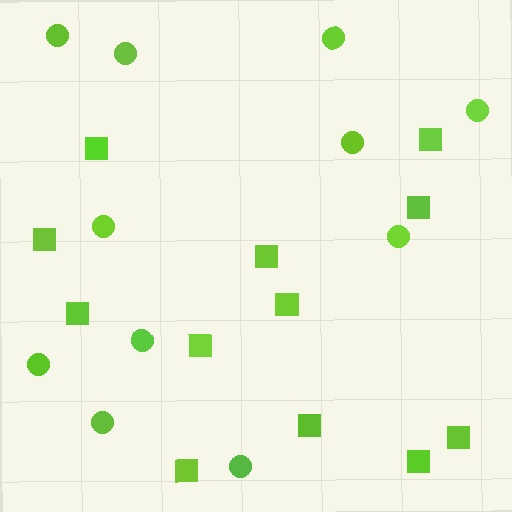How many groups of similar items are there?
There are 2 groups: one group of circles (11) and one group of squares (12).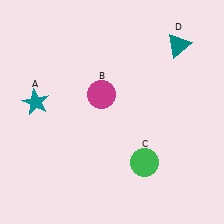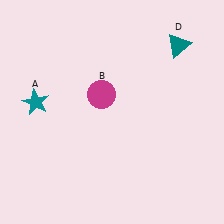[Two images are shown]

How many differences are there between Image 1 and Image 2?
There is 1 difference between the two images.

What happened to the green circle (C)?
The green circle (C) was removed in Image 2. It was in the bottom-right area of Image 1.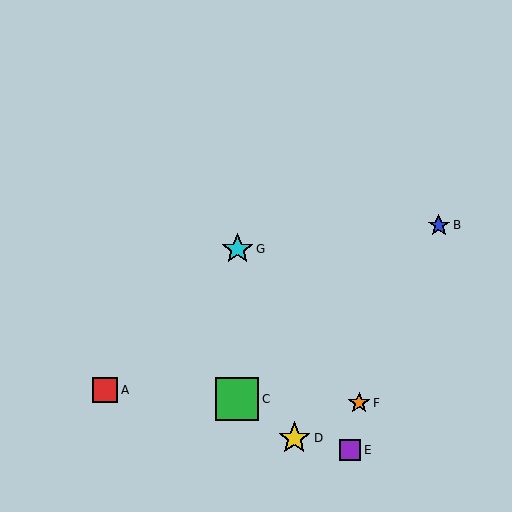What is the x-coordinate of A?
Object A is at x≈105.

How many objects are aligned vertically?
2 objects (C, G) are aligned vertically.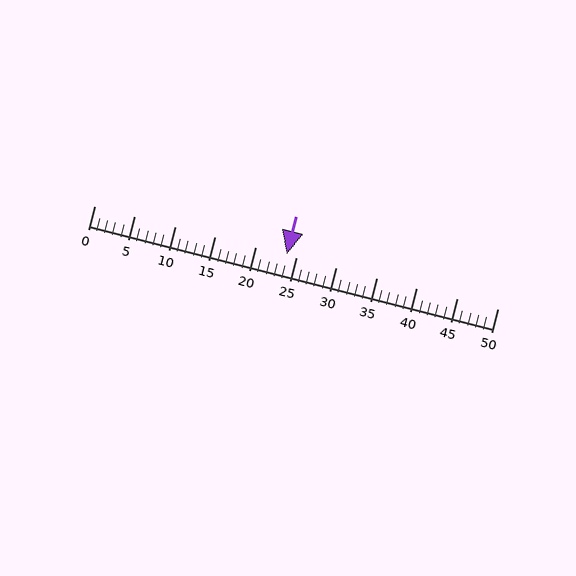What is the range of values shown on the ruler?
The ruler shows values from 0 to 50.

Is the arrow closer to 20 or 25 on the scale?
The arrow is closer to 25.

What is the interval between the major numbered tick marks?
The major tick marks are spaced 5 units apart.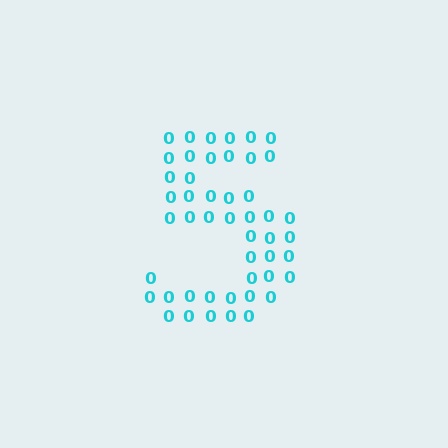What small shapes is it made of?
It is made of small digit 0's.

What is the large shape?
The large shape is the digit 5.